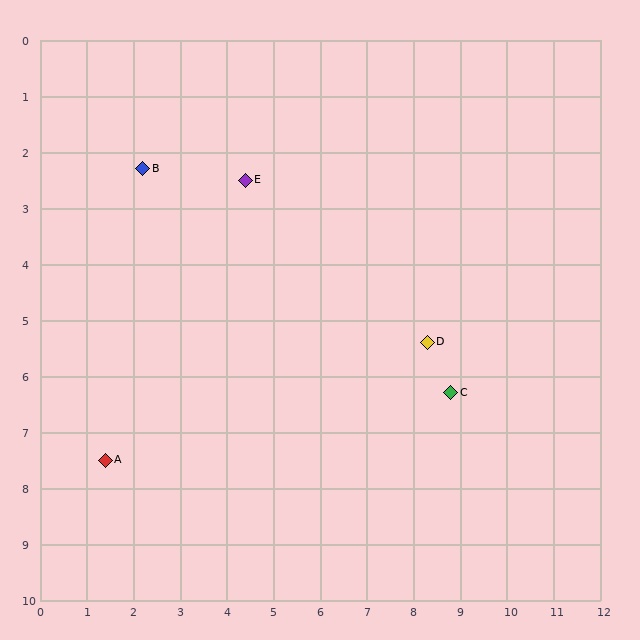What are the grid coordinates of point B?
Point B is at approximately (2.2, 2.3).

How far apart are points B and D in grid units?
Points B and D are about 6.8 grid units apart.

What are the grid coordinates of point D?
Point D is at approximately (8.3, 5.4).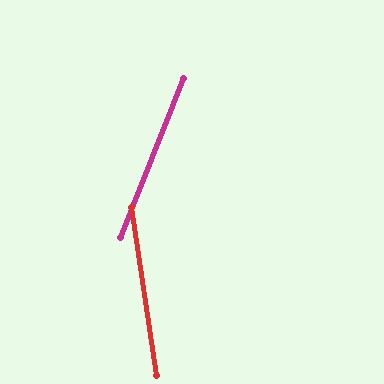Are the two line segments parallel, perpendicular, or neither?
Neither parallel nor perpendicular — they differ by about 30°.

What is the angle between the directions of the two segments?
Approximately 30 degrees.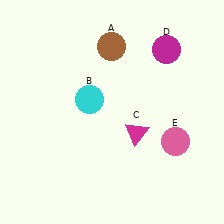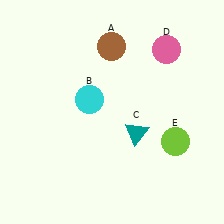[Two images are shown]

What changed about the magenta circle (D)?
In Image 1, D is magenta. In Image 2, it changed to pink.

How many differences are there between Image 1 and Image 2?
There are 3 differences between the two images.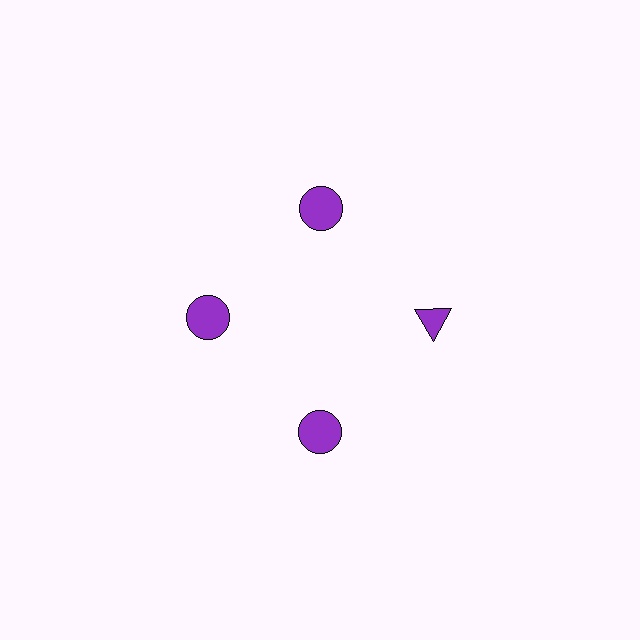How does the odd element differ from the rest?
It has a different shape: triangle instead of circle.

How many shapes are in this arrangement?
There are 4 shapes arranged in a ring pattern.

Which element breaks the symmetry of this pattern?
The purple triangle at roughly the 3 o'clock position breaks the symmetry. All other shapes are purple circles.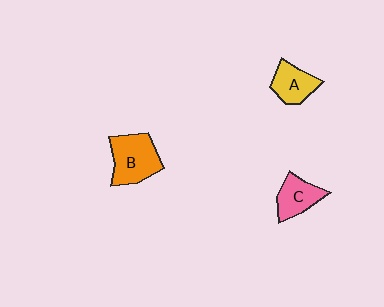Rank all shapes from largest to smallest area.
From largest to smallest: B (orange), C (pink), A (yellow).